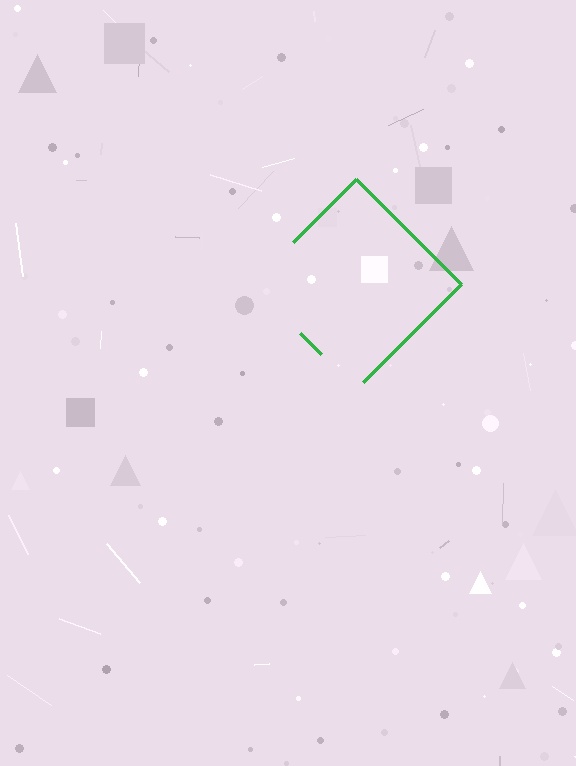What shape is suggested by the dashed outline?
The dashed outline suggests a diamond.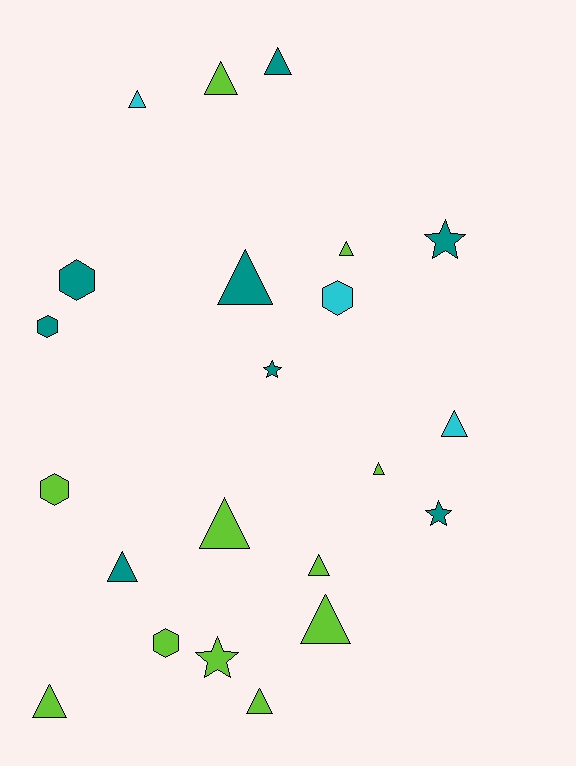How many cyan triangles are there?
There are 2 cyan triangles.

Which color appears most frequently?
Lime, with 11 objects.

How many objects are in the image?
There are 22 objects.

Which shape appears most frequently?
Triangle, with 13 objects.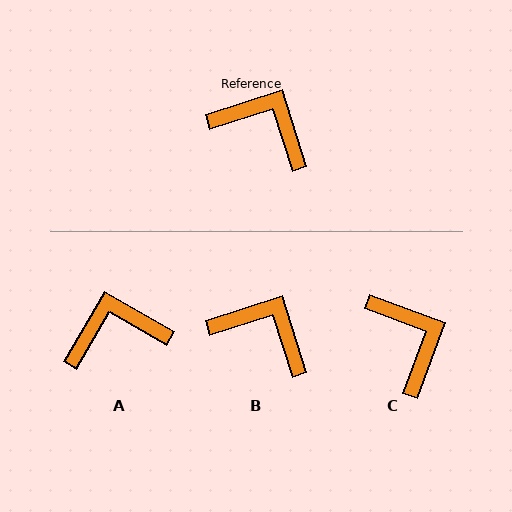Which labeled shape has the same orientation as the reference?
B.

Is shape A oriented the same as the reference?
No, it is off by about 42 degrees.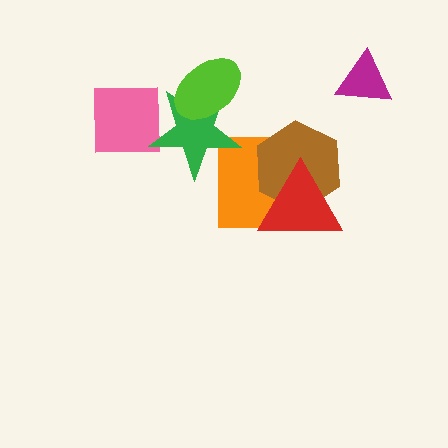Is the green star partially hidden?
Yes, it is partially covered by another shape.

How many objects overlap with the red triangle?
2 objects overlap with the red triangle.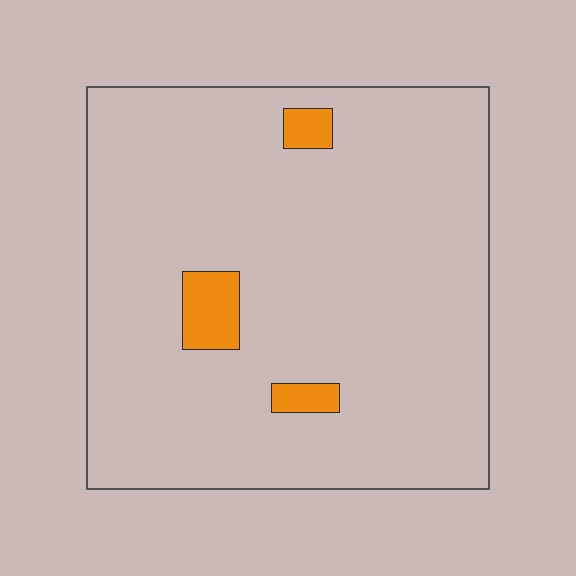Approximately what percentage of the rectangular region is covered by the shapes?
Approximately 5%.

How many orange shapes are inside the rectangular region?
3.